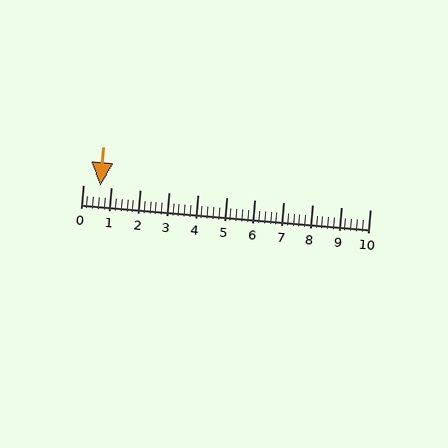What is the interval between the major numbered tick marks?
The major tick marks are spaced 1 units apart.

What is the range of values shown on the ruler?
The ruler shows values from 0 to 10.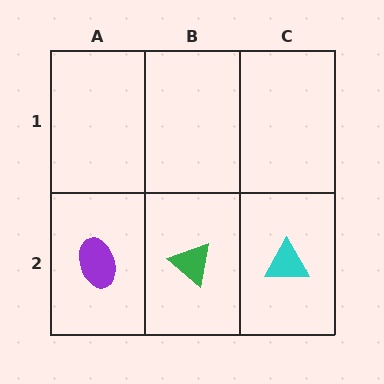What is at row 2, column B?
A green triangle.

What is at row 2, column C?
A cyan triangle.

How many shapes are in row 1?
0 shapes.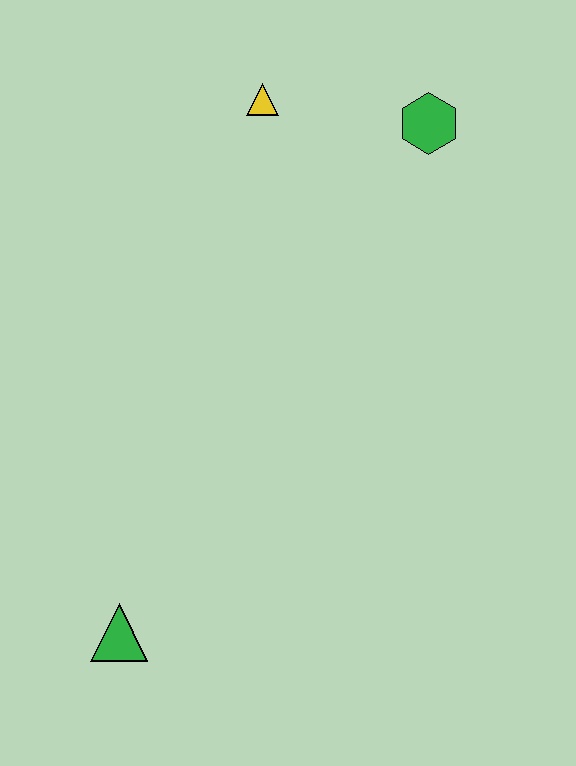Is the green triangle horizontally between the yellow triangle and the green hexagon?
No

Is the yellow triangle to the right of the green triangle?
Yes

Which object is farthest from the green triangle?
The green hexagon is farthest from the green triangle.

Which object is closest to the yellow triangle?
The green hexagon is closest to the yellow triangle.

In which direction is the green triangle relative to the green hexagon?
The green triangle is below the green hexagon.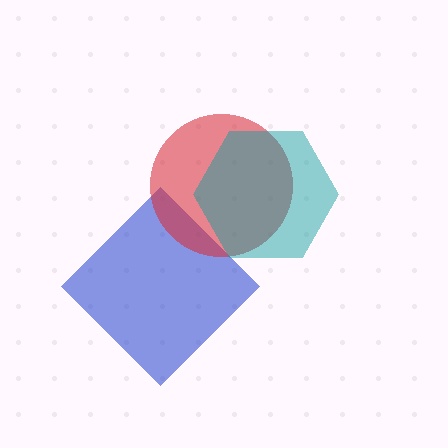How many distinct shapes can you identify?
There are 3 distinct shapes: a blue diamond, a red circle, a teal hexagon.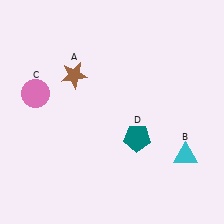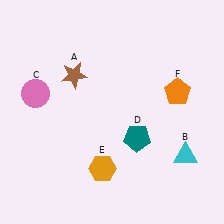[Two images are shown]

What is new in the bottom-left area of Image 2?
An orange hexagon (E) was added in the bottom-left area of Image 2.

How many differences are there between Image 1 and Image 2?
There are 2 differences between the two images.